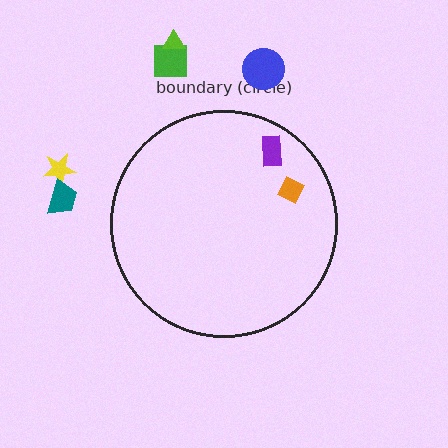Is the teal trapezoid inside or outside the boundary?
Outside.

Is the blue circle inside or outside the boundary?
Outside.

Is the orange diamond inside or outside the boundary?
Inside.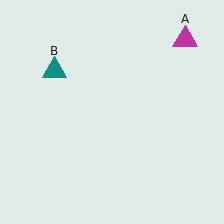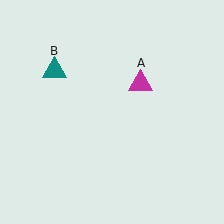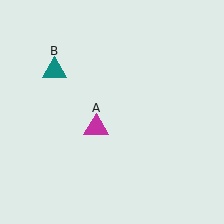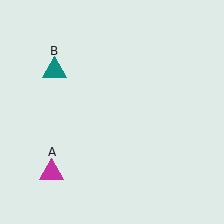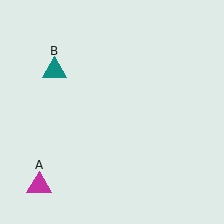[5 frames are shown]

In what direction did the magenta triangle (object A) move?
The magenta triangle (object A) moved down and to the left.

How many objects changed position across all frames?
1 object changed position: magenta triangle (object A).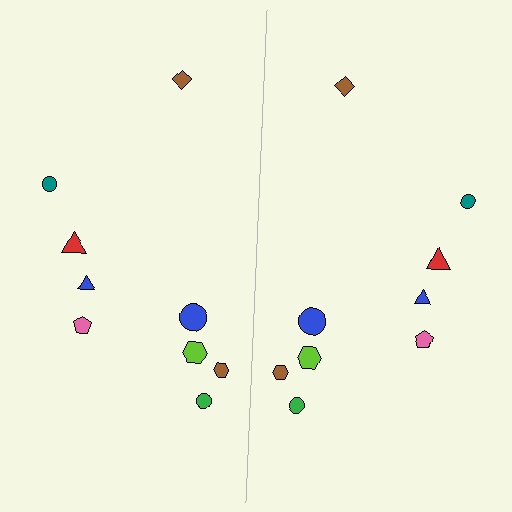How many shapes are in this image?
There are 18 shapes in this image.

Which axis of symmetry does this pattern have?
The pattern has a vertical axis of symmetry running through the center of the image.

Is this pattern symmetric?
Yes, this pattern has bilateral (reflection) symmetry.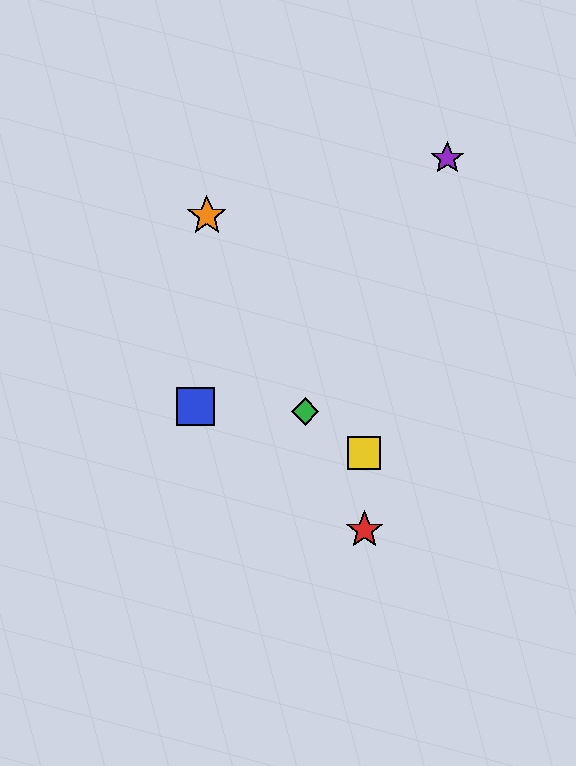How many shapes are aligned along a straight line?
3 shapes (the red star, the green diamond, the orange star) are aligned along a straight line.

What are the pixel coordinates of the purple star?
The purple star is at (447, 158).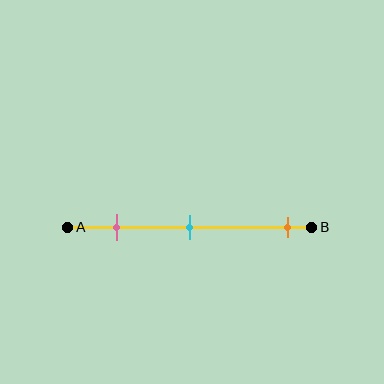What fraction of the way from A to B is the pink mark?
The pink mark is approximately 20% (0.2) of the way from A to B.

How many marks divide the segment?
There are 3 marks dividing the segment.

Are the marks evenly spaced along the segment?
No, the marks are not evenly spaced.